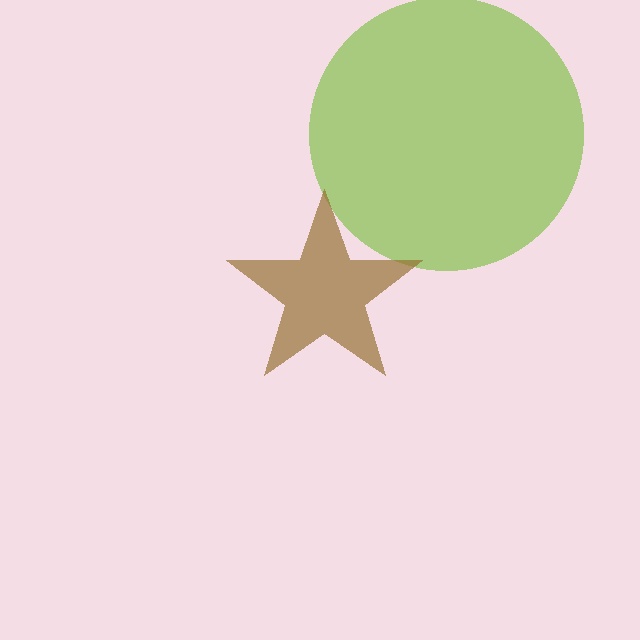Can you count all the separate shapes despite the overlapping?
Yes, there are 2 separate shapes.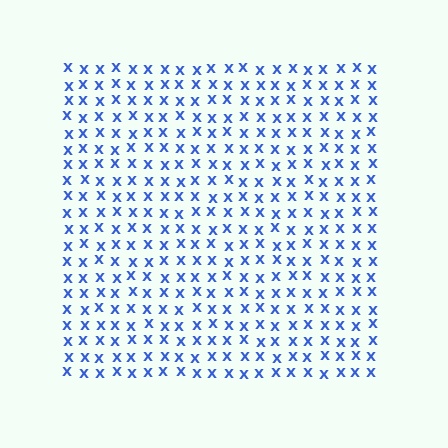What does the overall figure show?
The overall figure shows a square.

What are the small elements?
The small elements are letter X's.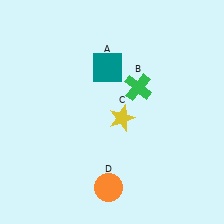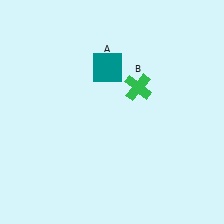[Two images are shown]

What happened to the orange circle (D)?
The orange circle (D) was removed in Image 2. It was in the bottom-left area of Image 1.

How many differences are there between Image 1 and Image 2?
There are 2 differences between the two images.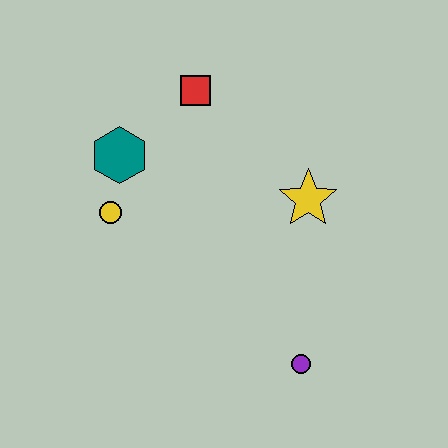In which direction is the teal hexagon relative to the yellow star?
The teal hexagon is to the left of the yellow star.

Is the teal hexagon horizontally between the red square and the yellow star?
No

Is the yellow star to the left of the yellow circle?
No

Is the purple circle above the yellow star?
No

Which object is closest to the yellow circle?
The teal hexagon is closest to the yellow circle.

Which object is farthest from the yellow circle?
The purple circle is farthest from the yellow circle.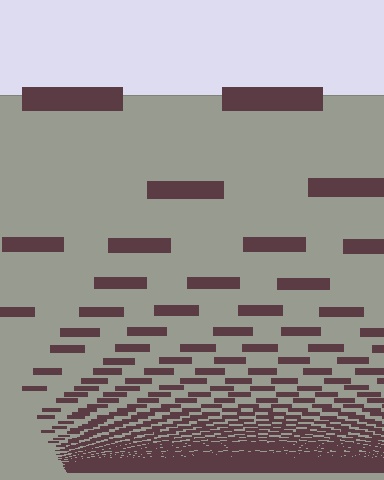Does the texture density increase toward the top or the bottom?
Density increases toward the bottom.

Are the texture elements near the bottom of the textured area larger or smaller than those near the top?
Smaller. The gradient is inverted — elements near the bottom are smaller and denser.